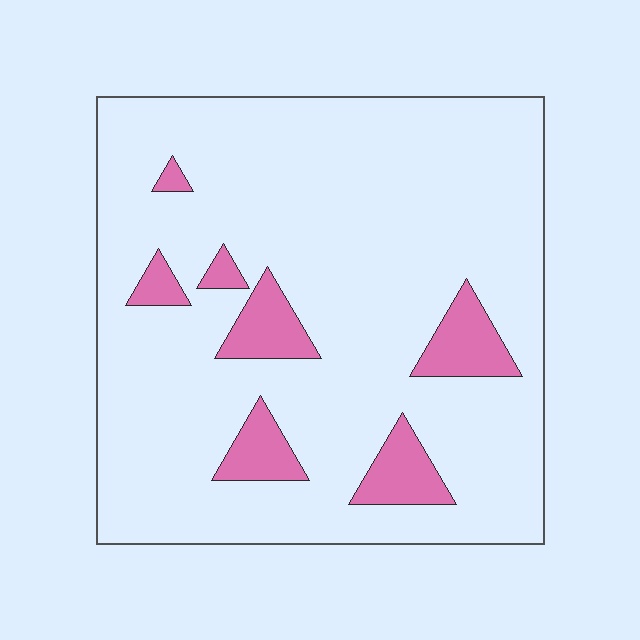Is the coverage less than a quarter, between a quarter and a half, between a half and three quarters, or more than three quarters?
Less than a quarter.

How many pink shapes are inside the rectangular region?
7.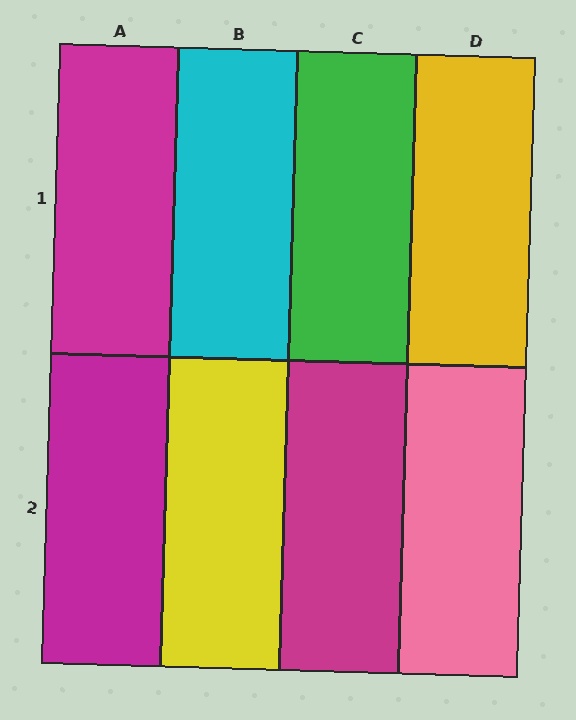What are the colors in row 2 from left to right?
Magenta, yellow, magenta, pink.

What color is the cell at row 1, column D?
Yellow.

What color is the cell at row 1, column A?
Magenta.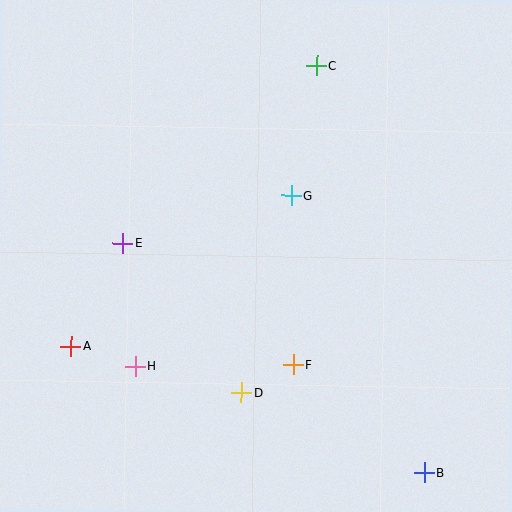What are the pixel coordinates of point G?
Point G is at (292, 196).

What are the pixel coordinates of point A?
Point A is at (71, 346).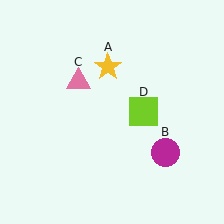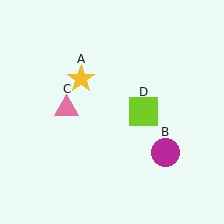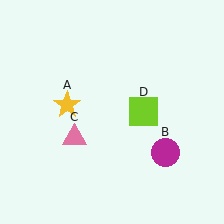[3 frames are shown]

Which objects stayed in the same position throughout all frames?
Magenta circle (object B) and lime square (object D) remained stationary.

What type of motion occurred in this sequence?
The yellow star (object A), pink triangle (object C) rotated counterclockwise around the center of the scene.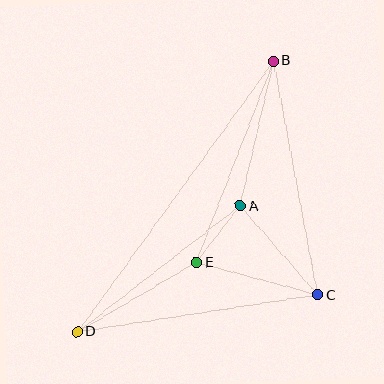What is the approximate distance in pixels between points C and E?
The distance between C and E is approximately 126 pixels.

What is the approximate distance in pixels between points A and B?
The distance between A and B is approximately 149 pixels.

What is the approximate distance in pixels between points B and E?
The distance between B and E is approximately 216 pixels.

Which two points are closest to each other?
Points A and E are closest to each other.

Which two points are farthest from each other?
Points B and D are farthest from each other.